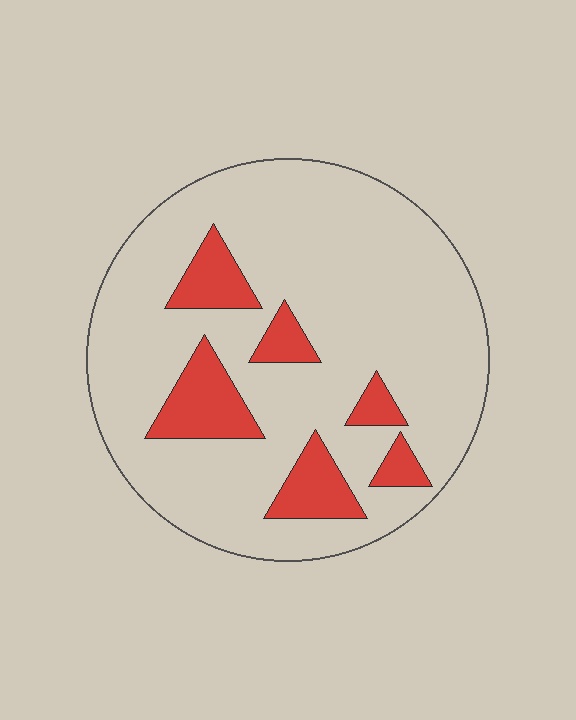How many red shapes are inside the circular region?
6.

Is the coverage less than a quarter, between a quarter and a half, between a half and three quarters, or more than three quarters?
Less than a quarter.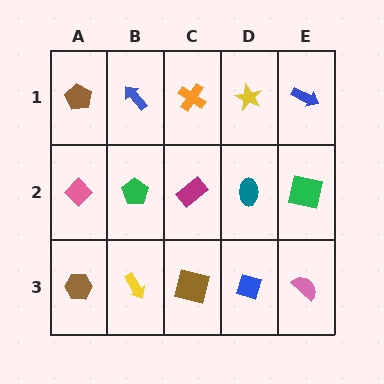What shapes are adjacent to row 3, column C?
A magenta rectangle (row 2, column C), a yellow arrow (row 3, column B), a blue diamond (row 3, column D).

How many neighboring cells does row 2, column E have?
3.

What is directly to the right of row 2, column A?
A green pentagon.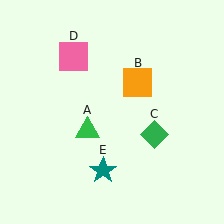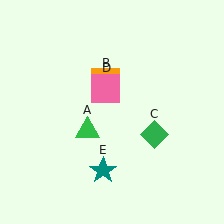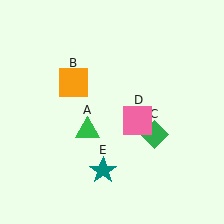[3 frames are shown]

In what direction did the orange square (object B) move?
The orange square (object B) moved left.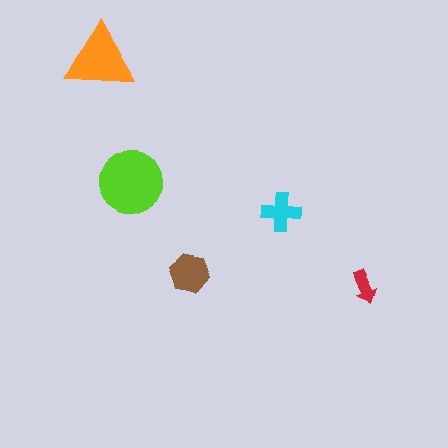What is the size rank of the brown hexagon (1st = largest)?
3rd.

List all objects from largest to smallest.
The lime circle, the orange triangle, the brown hexagon, the cyan cross, the red arrow.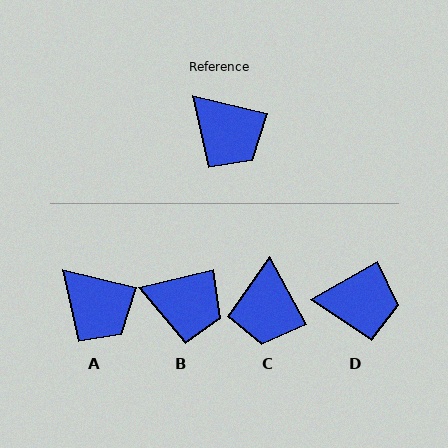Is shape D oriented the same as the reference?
No, it is off by about 44 degrees.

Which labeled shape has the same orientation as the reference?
A.